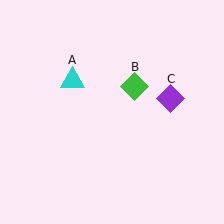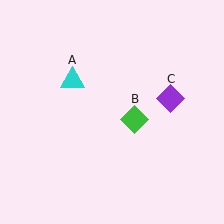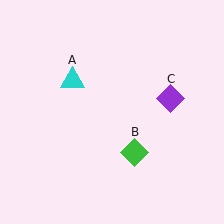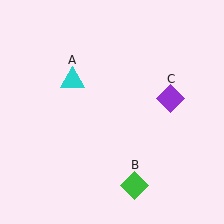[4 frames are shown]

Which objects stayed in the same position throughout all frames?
Cyan triangle (object A) and purple diamond (object C) remained stationary.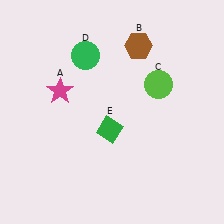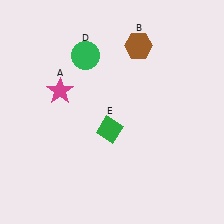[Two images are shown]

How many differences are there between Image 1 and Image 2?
There is 1 difference between the two images.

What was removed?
The lime circle (C) was removed in Image 2.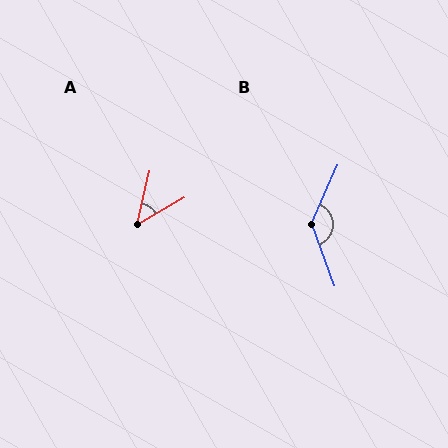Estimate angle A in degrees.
Approximately 47 degrees.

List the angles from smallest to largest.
A (47°), B (136°).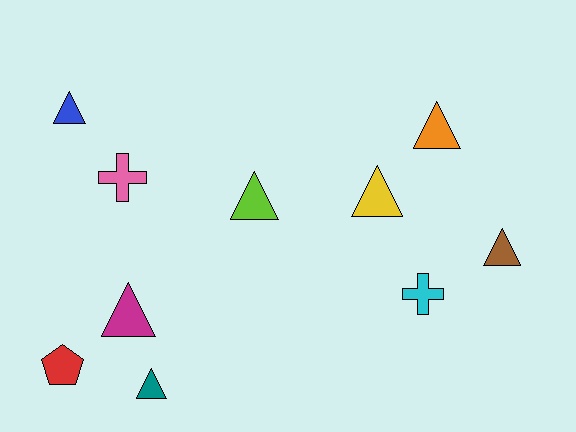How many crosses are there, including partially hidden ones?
There are 2 crosses.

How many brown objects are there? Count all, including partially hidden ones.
There is 1 brown object.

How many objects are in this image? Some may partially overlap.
There are 10 objects.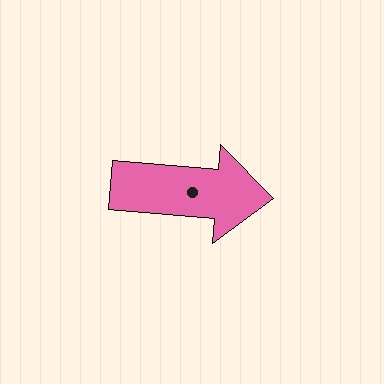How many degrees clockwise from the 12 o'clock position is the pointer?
Approximately 95 degrees.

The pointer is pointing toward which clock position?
Roughly 3 o'clock.